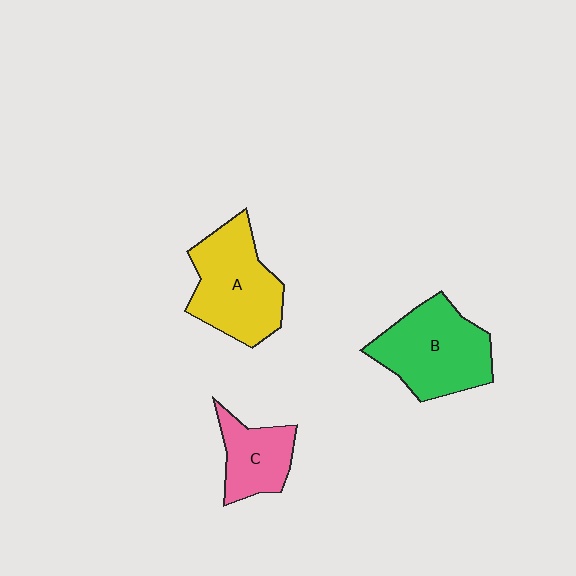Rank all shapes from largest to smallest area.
From largest to smallest: B (green), A (yellow), C (pink).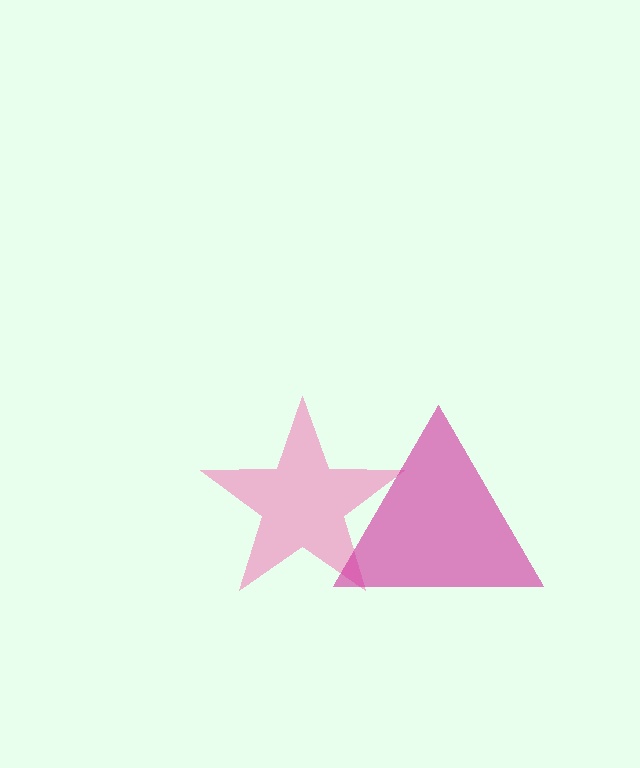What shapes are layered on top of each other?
The layered shapes are: a pink star, a magenta triangle.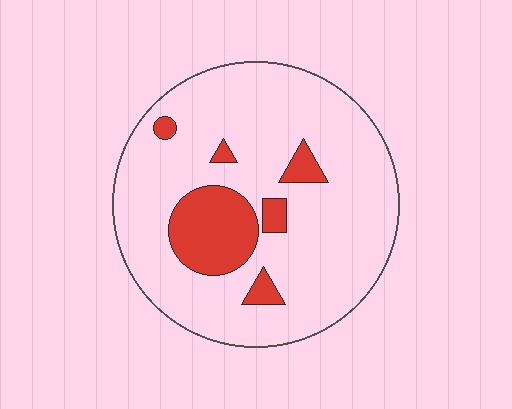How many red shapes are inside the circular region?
6.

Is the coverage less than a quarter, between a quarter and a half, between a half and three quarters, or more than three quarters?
Less than a quarter.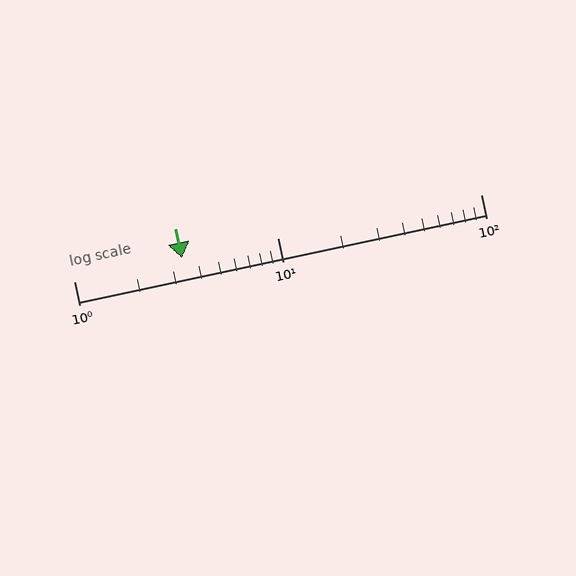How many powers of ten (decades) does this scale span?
The scale spans 2 decades, from 1 to 100.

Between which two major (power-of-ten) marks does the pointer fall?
The pointer is between 1 and 10.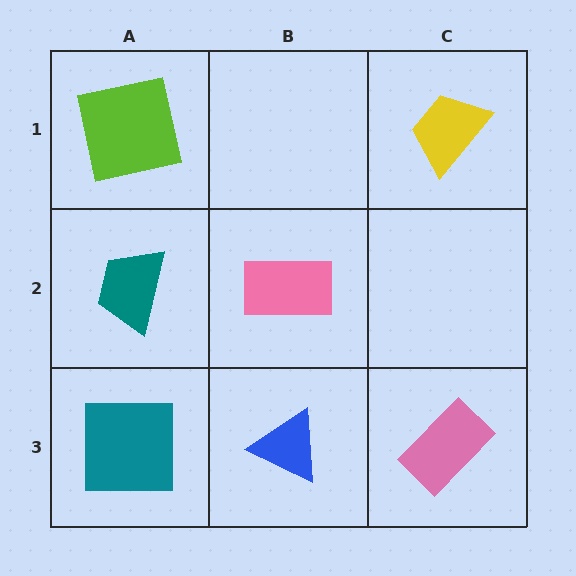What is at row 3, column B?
A blue triangle.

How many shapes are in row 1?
2 shapes.